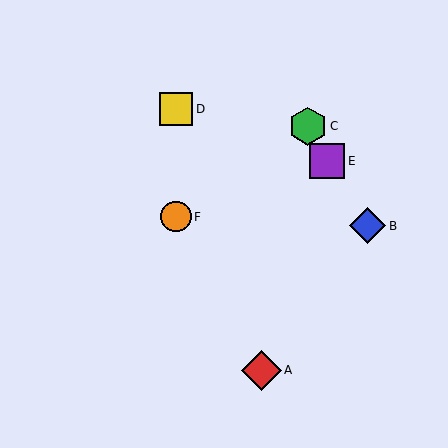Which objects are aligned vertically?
Objects D, F are aligned vertically.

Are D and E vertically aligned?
No, D is at x≈176 and E is at x≈327.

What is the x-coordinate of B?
Object B is at x≈368.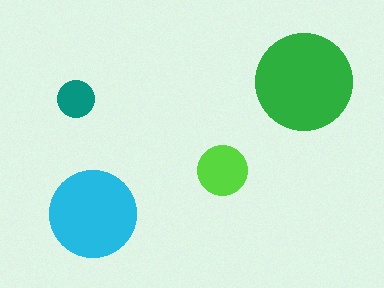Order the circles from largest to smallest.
the green one, the cyan one, the lime one, the teal one.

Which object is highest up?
The green circle is topmost.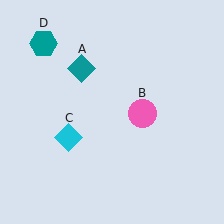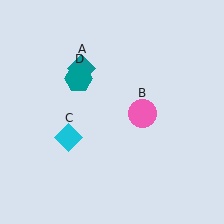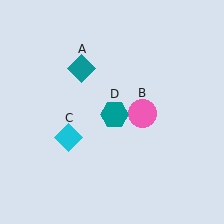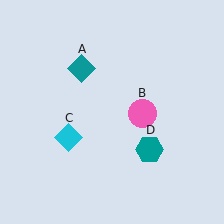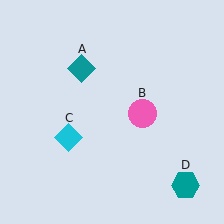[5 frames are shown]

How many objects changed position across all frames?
1 object changed position: teal hexagon (object D).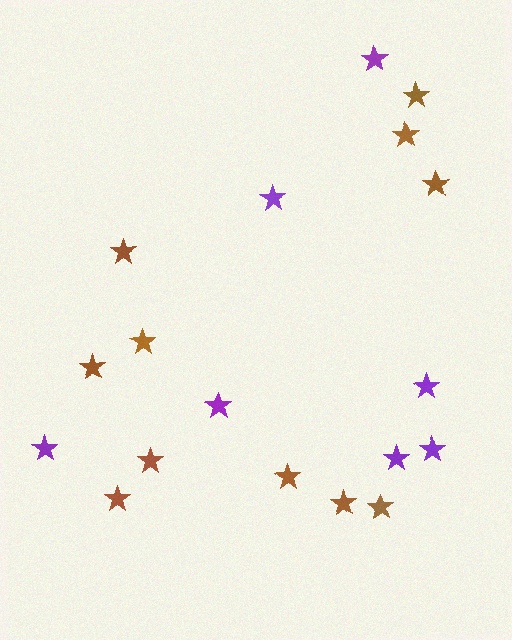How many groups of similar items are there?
There are 2 groups: one group of purple stars (7) and one group of brown stars (11).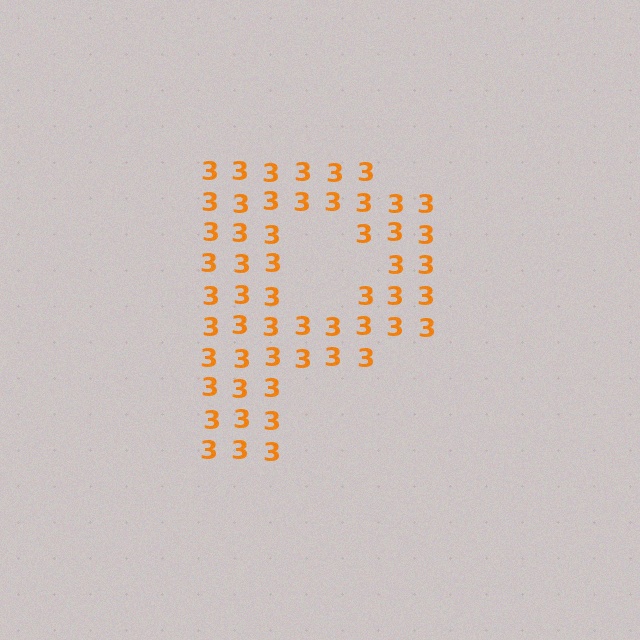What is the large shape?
The large shape is the letter P.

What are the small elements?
The small elements are digit 3's.